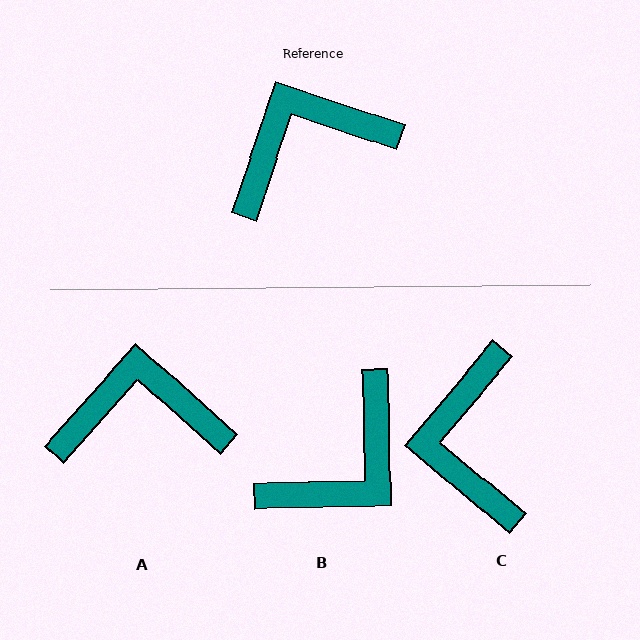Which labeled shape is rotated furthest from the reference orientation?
B, about 160 degrees away.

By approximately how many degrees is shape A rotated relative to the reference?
Approximately 23 degrees clockwise.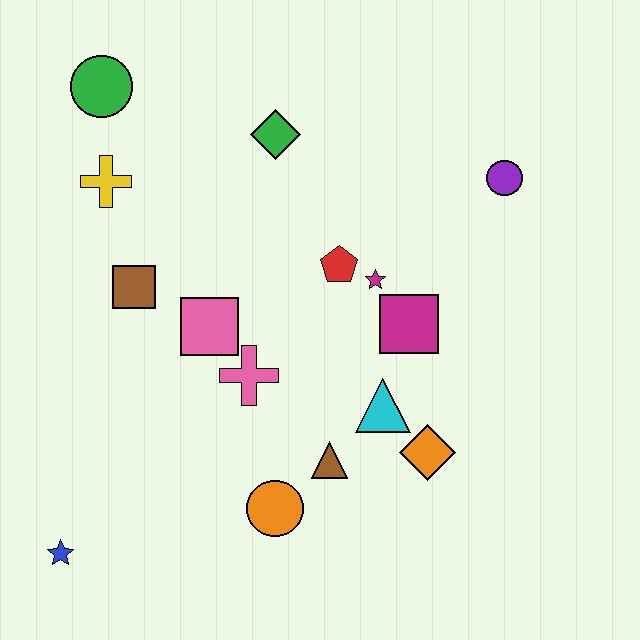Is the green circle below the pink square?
No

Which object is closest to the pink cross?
The pink square is closest to the pink cross.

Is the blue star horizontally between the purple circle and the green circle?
No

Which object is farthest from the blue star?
The purple circle is farthest from the blue star.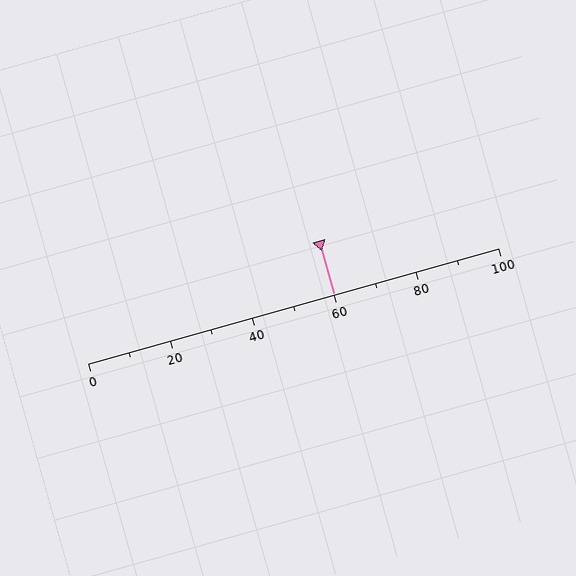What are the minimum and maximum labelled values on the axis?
The axis runs from 0 to 100.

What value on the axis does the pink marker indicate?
The marker indicates approximately 60.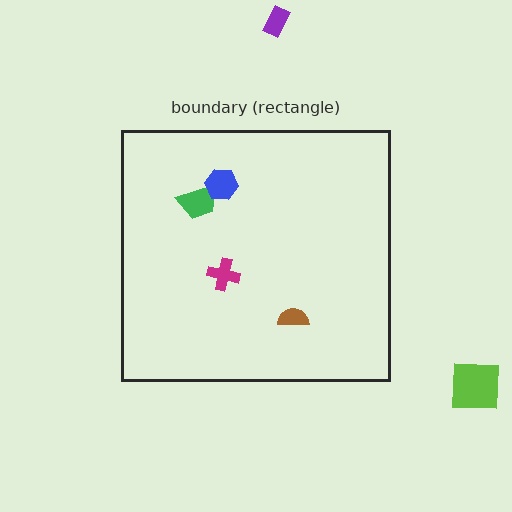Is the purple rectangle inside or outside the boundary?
Outside.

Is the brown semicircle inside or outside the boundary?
Inside.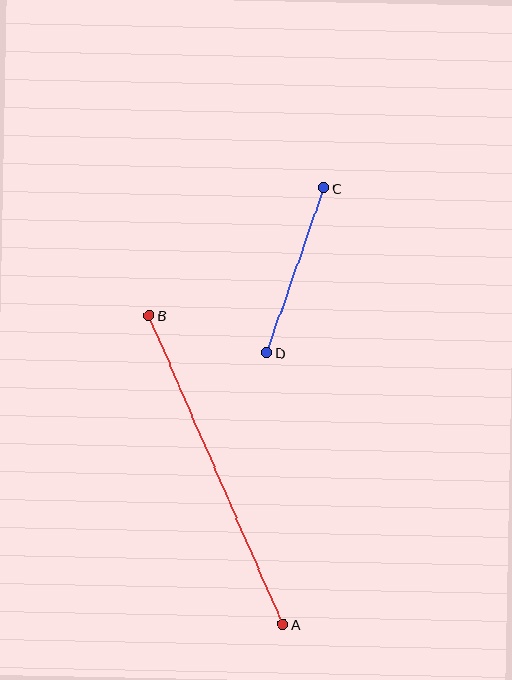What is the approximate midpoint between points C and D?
The midpoint is at approximately (295, 270) pixels.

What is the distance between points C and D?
The distance is approximately 175 pixels.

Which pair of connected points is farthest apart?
Points A and B are farthest apart.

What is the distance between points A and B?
The distance is approximately 336 pixels.